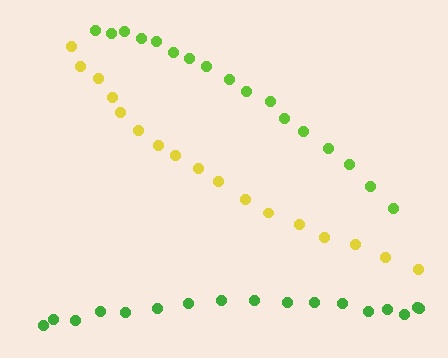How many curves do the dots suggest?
There are 3 distinct paths.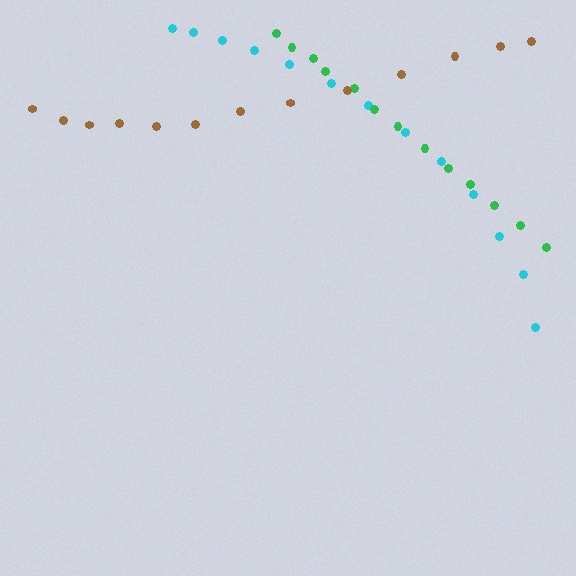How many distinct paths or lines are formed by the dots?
There are 3 distinct paths.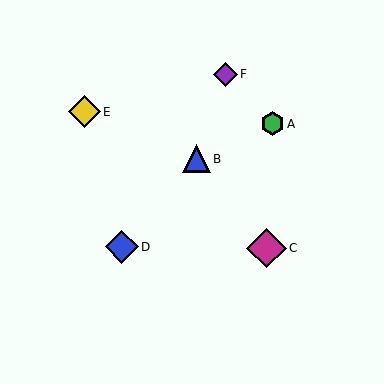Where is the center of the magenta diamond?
The center of the magenta diamond is at (267, 248).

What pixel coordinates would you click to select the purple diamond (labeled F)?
Click at (225, 74) to select the purple diamond F.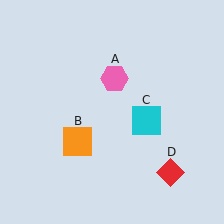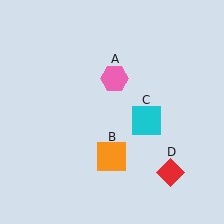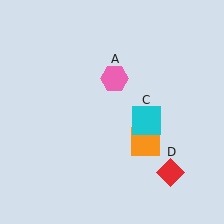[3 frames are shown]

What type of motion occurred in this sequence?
The orange square (object B) rotated counterclockwise around the center of the scene.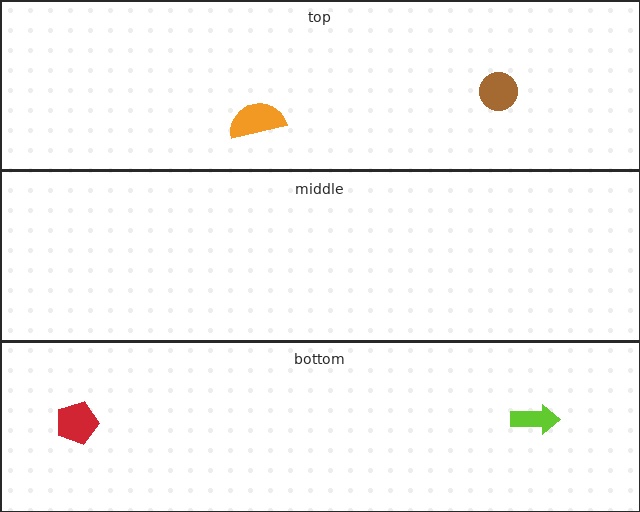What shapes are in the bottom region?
The red pentagon, the lime arrow.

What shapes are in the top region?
The orange semicircle, the brown circle.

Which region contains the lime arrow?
The bottom region.